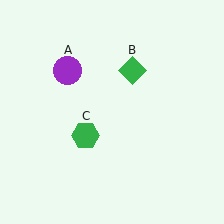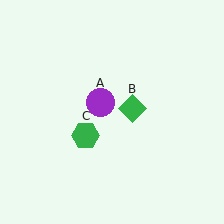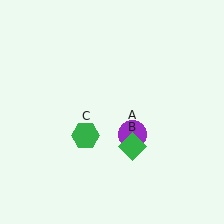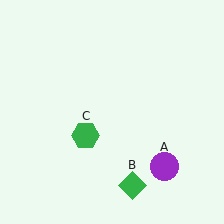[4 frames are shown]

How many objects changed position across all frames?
2 objects changed position: purple circle (object A), green diamond (object B).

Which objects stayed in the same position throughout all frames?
Green hexagon (object C) remained stationary.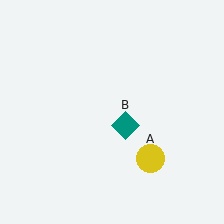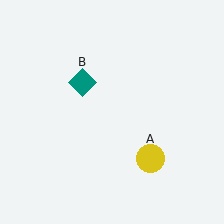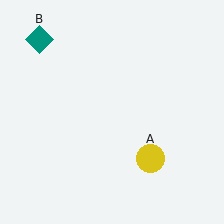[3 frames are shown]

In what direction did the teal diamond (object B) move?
The teal diamond (object B) moved up and to the left.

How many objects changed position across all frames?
1 object changed position: teal diamond (object B).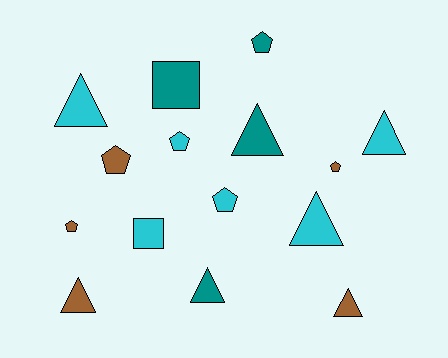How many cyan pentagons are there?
There are 2 cyan pentagons.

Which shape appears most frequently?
Triangle, with 7 objects.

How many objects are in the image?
There are 15 objects.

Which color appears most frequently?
Cyan, with 6 objects.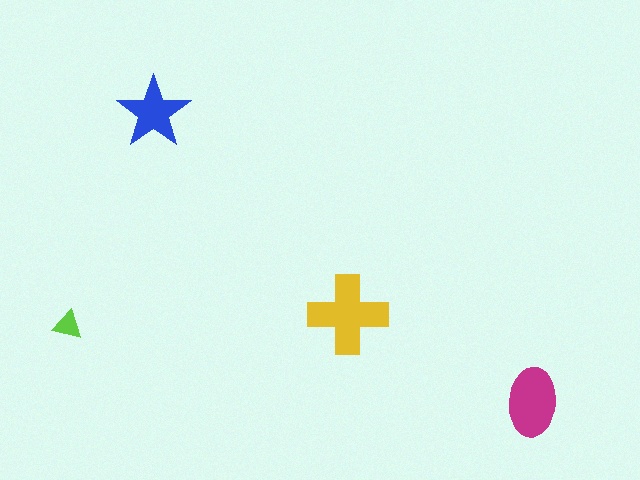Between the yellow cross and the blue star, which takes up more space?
The yellow cross.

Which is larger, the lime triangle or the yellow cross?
The yellow cross.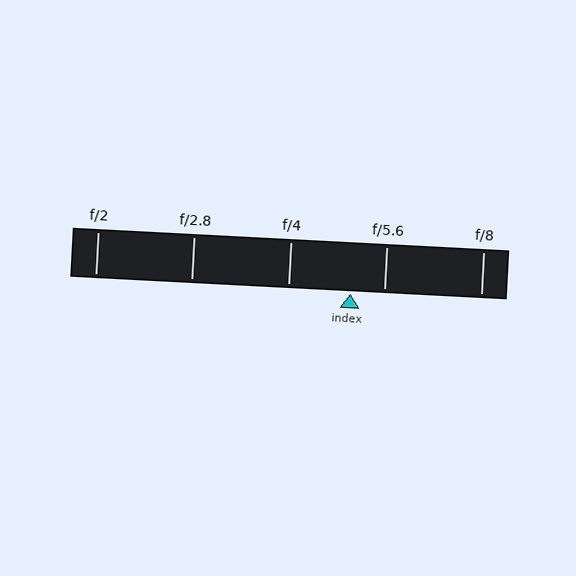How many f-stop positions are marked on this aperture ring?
There are 5 f-stop positions marked.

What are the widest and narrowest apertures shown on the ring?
The widest aperture shown is f/2 and the narrowest is f/8.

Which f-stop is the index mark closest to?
The index mark is closest to f/5.6.